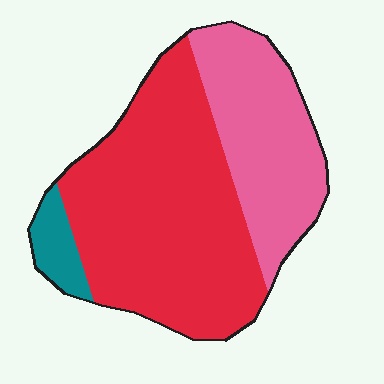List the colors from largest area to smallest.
From largest to smallest: red, pink, teal.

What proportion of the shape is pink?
Pink takes up about one third (1/3) of the shape.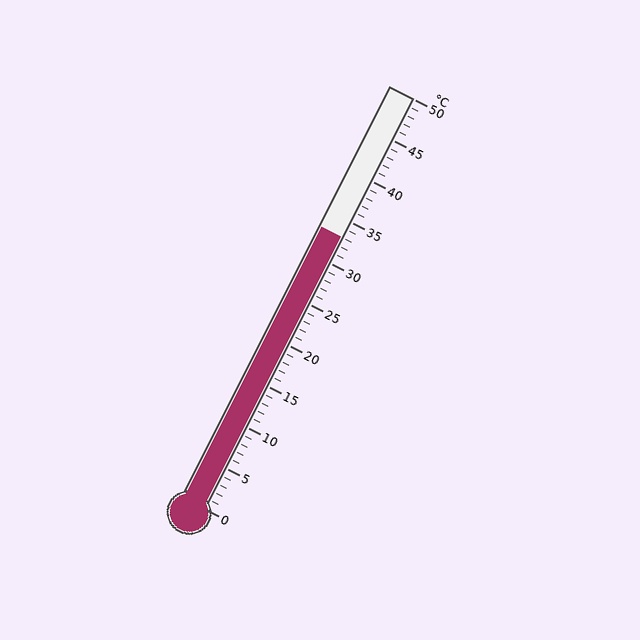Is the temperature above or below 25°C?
The temperature is above 25°C.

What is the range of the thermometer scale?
The thermometer scale ranges from 0°C to 50°C.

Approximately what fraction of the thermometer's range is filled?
The thermometer is filled to approximately 65% of its range.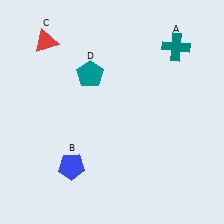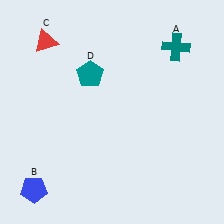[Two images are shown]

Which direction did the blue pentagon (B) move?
The blue pentagon (B) moved left.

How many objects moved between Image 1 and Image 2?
1 object moved between the two images.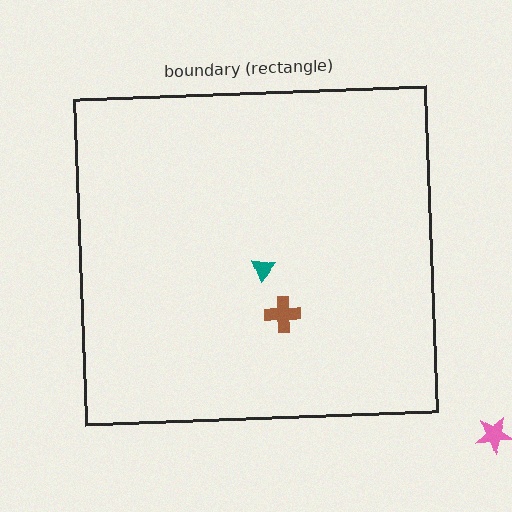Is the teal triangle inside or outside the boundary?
Inside.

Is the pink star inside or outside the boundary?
Outside.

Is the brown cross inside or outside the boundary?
Inside.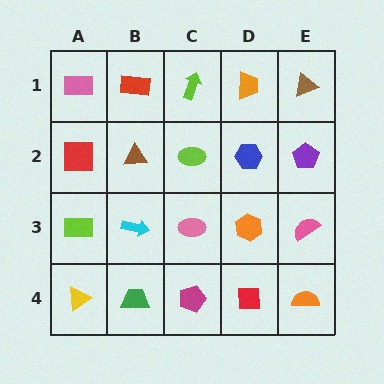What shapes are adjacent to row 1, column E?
A purple pentagon (row 2, column E), an orange trapezoid (row 1, column D).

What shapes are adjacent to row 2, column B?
A red rectangle (row 1, column B), a cyan arrow (row 3, column B), a red square (row 2, column A), a lime ellipse (row 2, column C).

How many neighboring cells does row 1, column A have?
2.